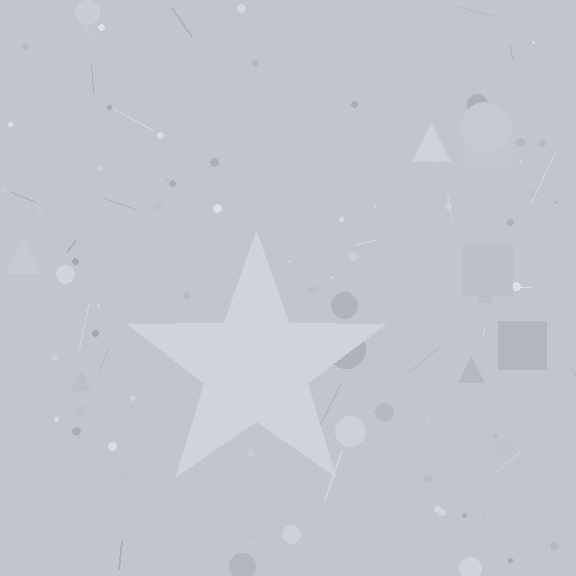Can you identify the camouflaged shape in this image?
The camouflaged shape is a star.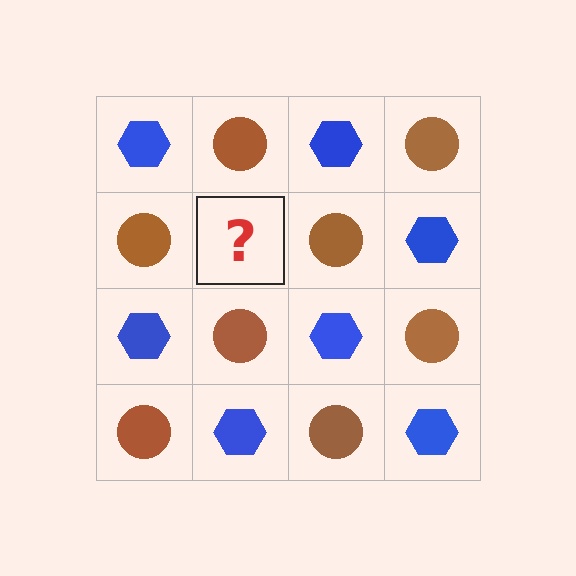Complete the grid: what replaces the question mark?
The question mark should be replaced with a blue hexagon.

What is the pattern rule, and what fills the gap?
The rule is that it alternates blue hexagon and brown circle in a checkerboard pattern. The gap should be filled with a blue hexagon.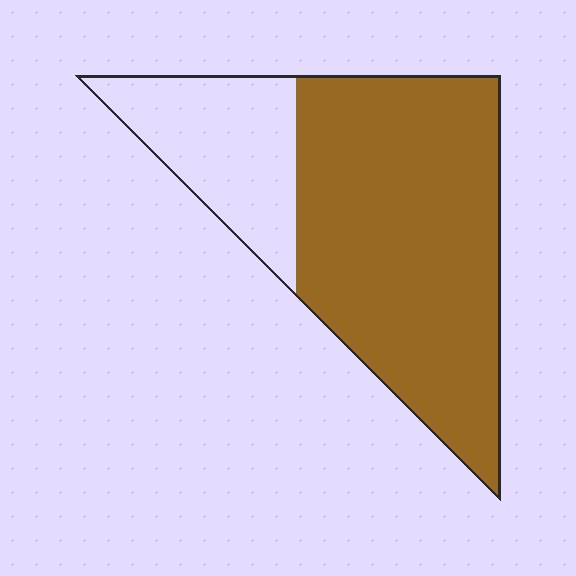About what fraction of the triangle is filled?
About three quarters (3/4).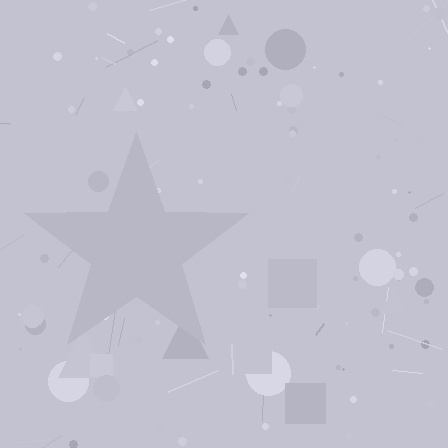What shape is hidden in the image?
A star is hidden in the image.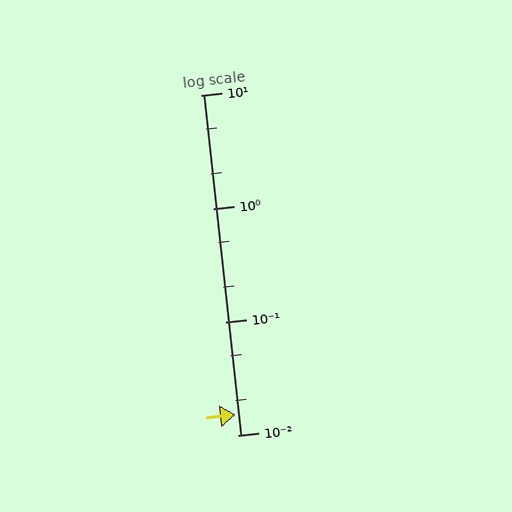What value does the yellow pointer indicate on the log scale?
The pointer indicates approximately 0.015.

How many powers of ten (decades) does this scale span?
The scale spans 3 decades, from 0.01 to 10.